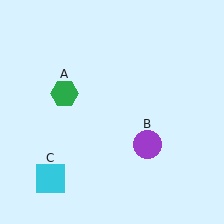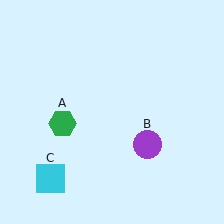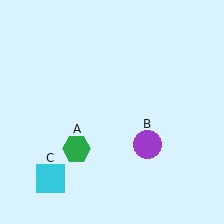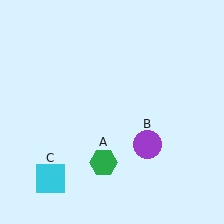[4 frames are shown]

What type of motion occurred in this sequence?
The green hexagon (object A) rotated counterclockwise around the center of the scene.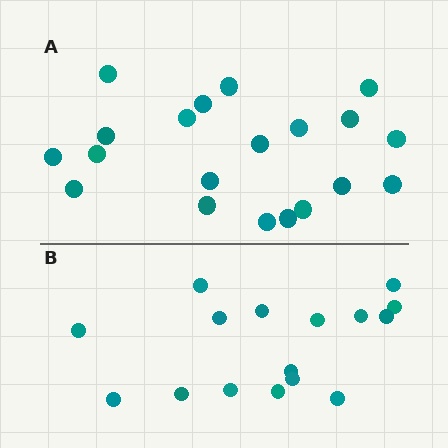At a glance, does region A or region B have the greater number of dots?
Region A (the top region) has more dots.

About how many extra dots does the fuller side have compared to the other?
Region A has about 4 more dots than region B.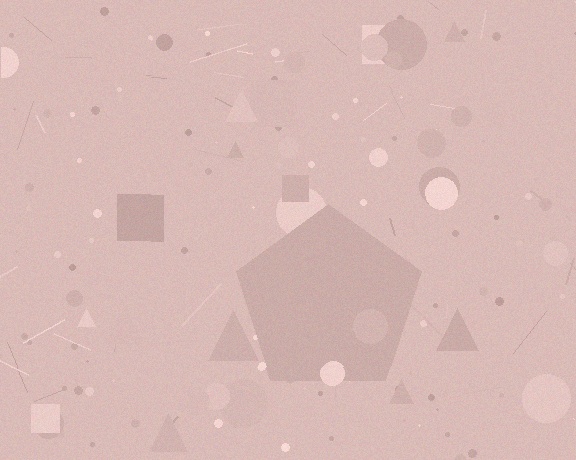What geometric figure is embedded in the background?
A pentagon is embedded in the background.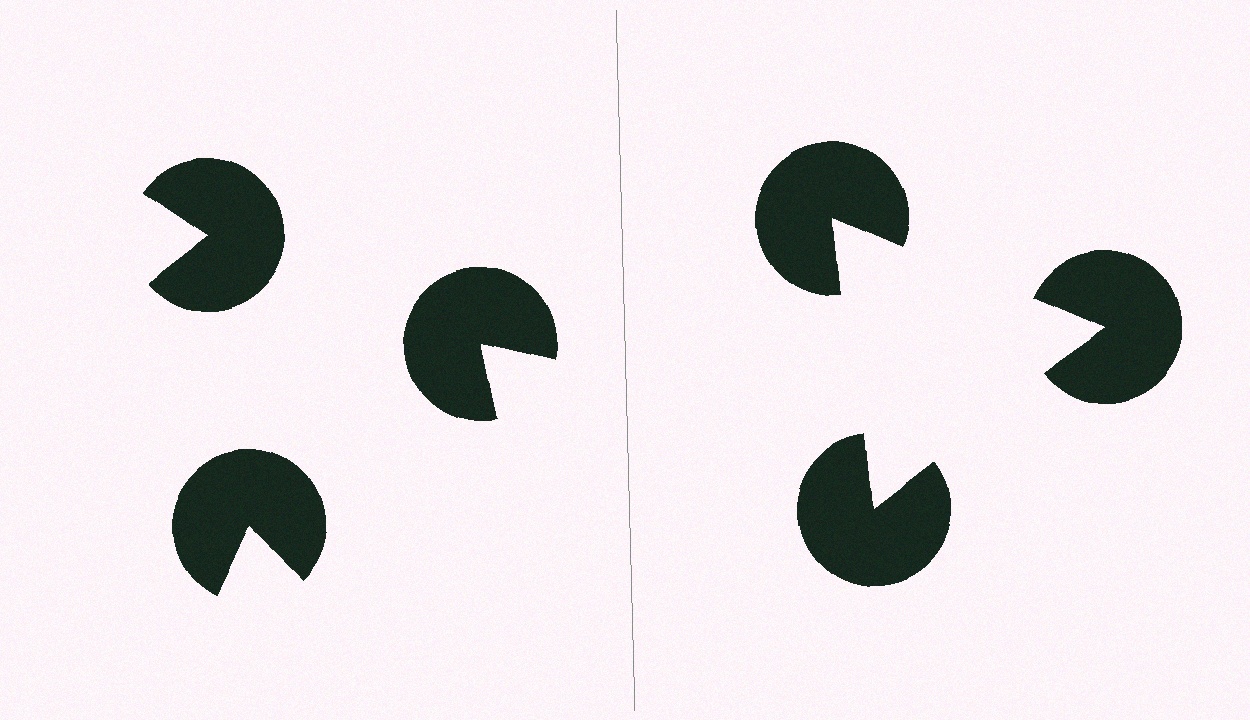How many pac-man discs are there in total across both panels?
6 — 3 on each side.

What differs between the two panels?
The pac-man discs are positioned identically on both sides; only the wedge orientations differ. On the right they align to a triangle; on the left they are misaligned.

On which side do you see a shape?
An illusory triangle appears on the right side. On the left side the wedge cuts are rotated, so no coherent shape forms.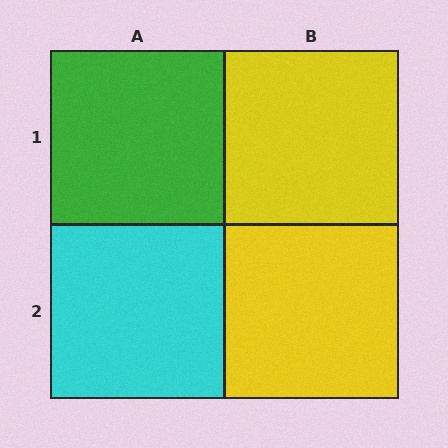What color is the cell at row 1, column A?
Green.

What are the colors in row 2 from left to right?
Cyan, yellow.